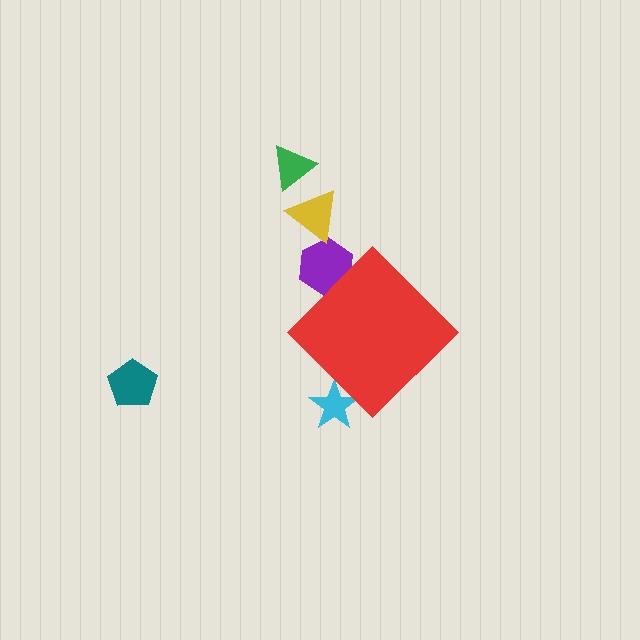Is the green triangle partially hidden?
No, the green triangle is fully visible.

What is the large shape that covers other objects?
A red diamond.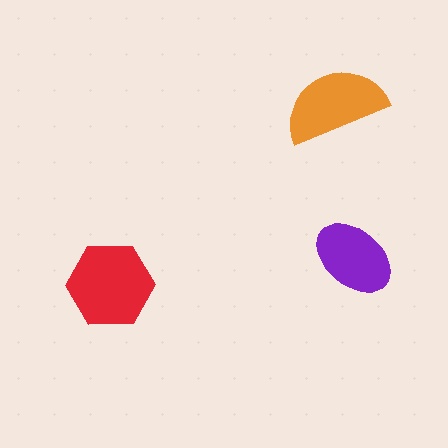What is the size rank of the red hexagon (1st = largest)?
1st.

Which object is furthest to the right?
The purple ellipse is rightmost.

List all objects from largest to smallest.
The red hexagon, the orange semicircle, the purple ellipse.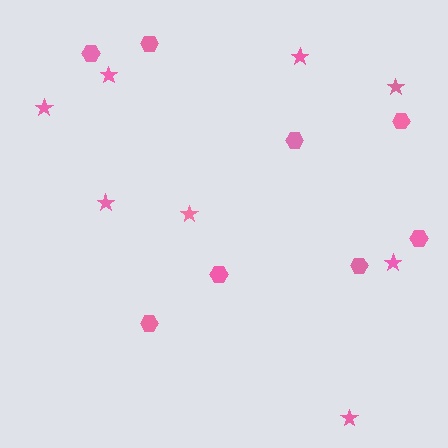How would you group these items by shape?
There are 2 groups: one group of hexagons (8) and one group of stars (8).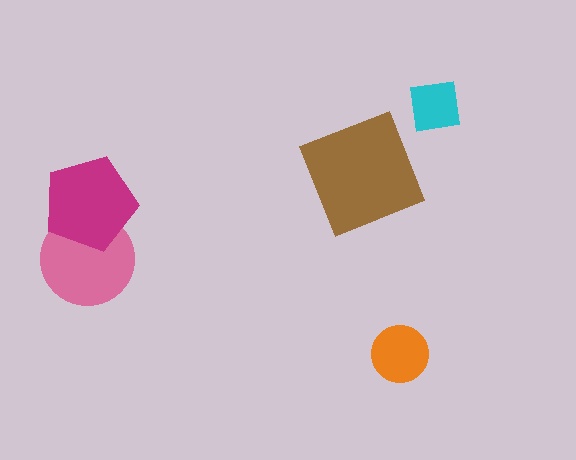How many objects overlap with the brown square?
0 objects overlap with the brown square.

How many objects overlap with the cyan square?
0 objects overlap with the cyan square.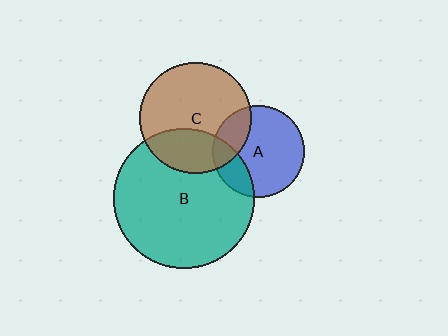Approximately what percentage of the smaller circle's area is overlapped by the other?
Approximately 30%.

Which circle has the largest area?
Circle B (teal).